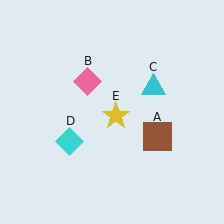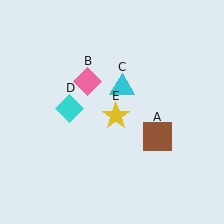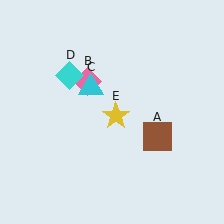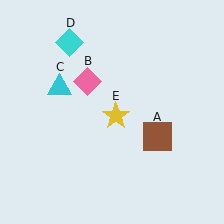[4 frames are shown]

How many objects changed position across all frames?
2 objects changed position: cyan triangle (object C), cyan diamond (object D).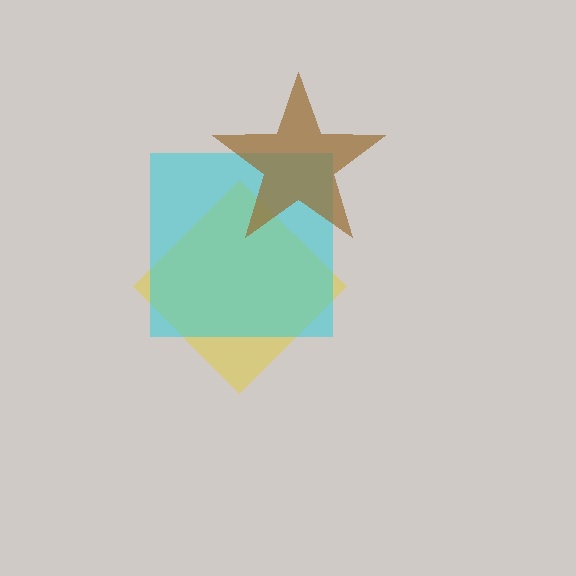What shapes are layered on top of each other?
The layered shapes are: a yellow diamond, a cyan square, a brown star.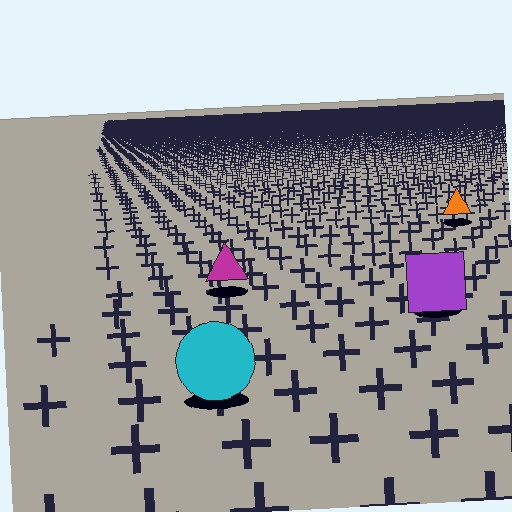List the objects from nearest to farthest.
From nearest to farthest: the cyan circle, the purple square, the magenta triangle, the orange triangle.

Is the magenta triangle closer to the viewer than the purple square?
No. The purple square is closer — you can tell from the texture gradient: the ground texture is coarser near it.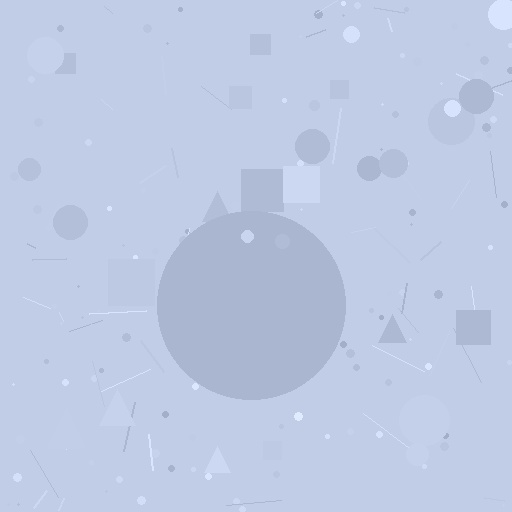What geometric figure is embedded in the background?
A circle is embedded in the background.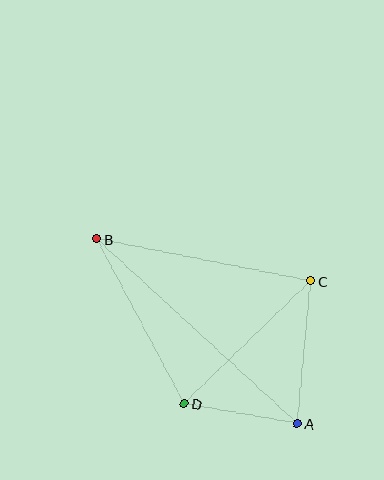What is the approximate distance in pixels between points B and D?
The distance between B and D is approximately 187 pixels.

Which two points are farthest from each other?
Points A and B are farthest from each other.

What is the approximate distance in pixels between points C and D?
The distance between C and D is approximately 176 pixels.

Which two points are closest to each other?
Points A and D are closest to each other.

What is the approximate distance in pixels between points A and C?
The distance between A and C is approximately 143 pixels.